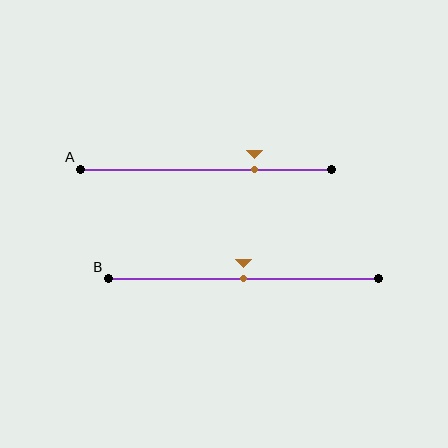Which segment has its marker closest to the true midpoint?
Segment B has its marker closest to the true midpoint.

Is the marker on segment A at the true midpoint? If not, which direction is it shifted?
No, the marker on segment A is shifted to the right by about 19% of the segment length.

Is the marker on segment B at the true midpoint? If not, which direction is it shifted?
Yes, the marker on segment B is at the true midpoint.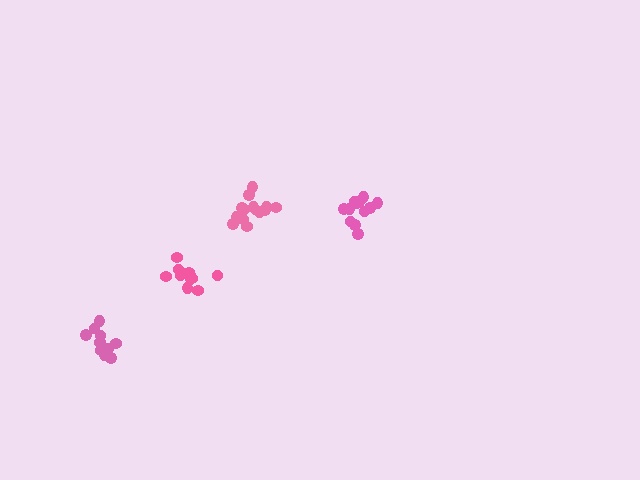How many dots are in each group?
Group 1: 14 dots, Group 2: 12 dots, Group 3: 12 dots, Group 4: 11 dots (49 total).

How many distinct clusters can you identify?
There are 4 distinct clusters.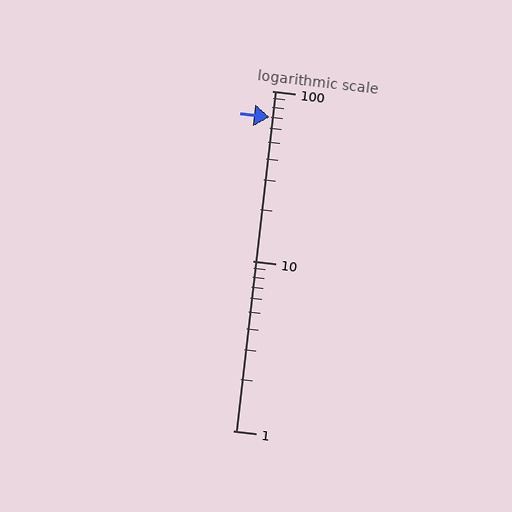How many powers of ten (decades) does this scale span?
The scale spans 2 decades, from 1 to 100.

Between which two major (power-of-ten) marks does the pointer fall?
The pointer is between 10 and 100.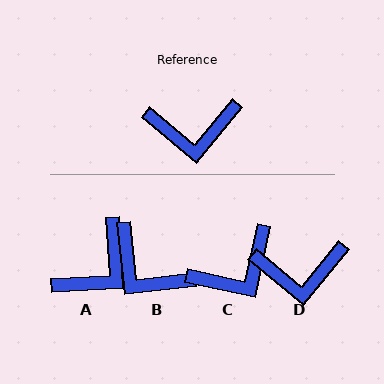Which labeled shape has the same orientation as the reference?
D.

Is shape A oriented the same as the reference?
No, it is off by about 43 degrees.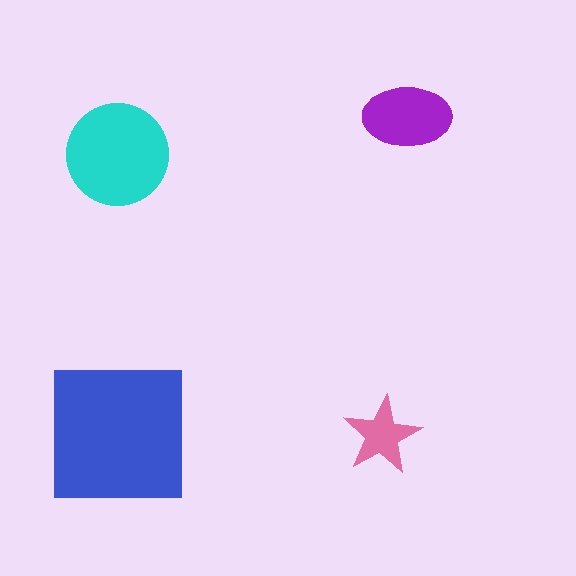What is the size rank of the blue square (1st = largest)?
1st.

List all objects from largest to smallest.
The blue square, the cyan circle, the purple ellipse, the pink star.